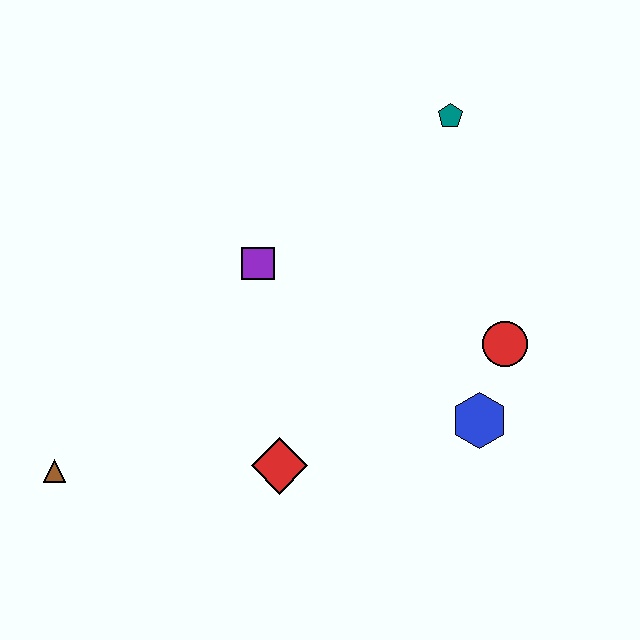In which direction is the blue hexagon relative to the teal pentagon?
The blue hexagon is below the teal pentagon.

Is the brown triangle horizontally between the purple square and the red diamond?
No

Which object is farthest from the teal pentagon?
The brown triangle is farthest from the teal pentagon.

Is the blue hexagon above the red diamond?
Yes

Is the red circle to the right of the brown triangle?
Yes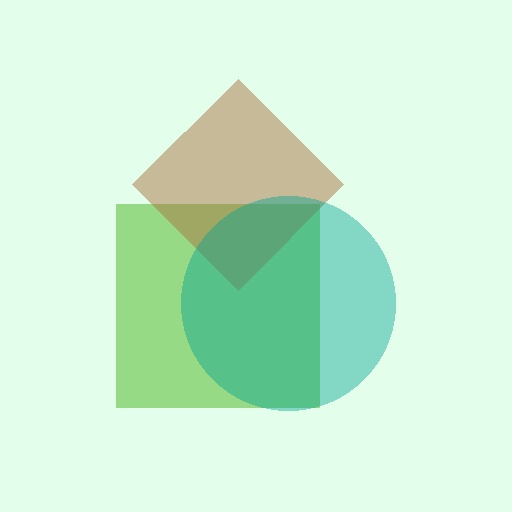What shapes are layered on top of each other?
The layered shapes are: a lime square, a brown diamond, a teal circle.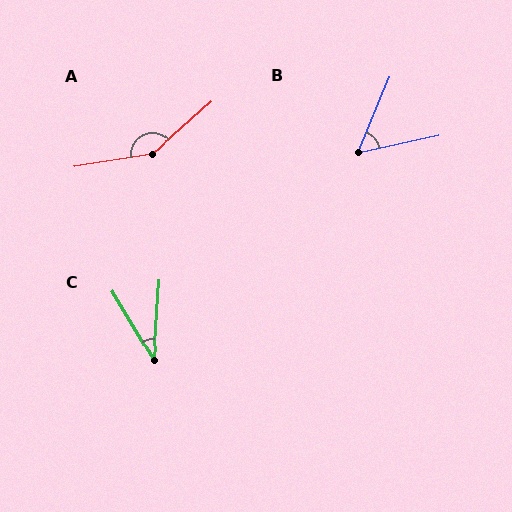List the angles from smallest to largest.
C (34°), B (55°), A (148°).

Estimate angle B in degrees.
Approximately 55 degrees.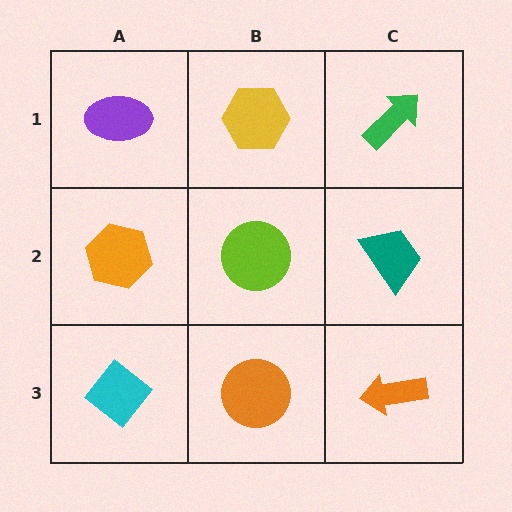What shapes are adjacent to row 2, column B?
A yellow hexagon (row 1, column B), an orange circle (row 3, column B), an orange hexagon (row 2, column A), a teal trapezoid (row 2, column C).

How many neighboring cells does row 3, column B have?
3.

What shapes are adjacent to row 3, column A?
An orange hexagon (row 2, column A), an orange circle (row 3, column B).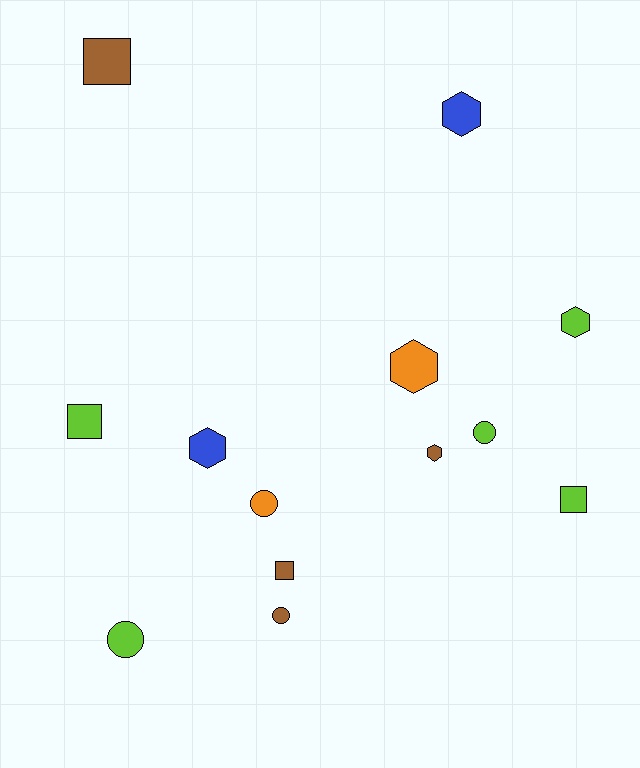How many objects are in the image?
There are 13 objects.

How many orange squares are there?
There are no orange squares.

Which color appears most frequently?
Lime, with 5 objects.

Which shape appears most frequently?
Hexagon, with 5 objects.